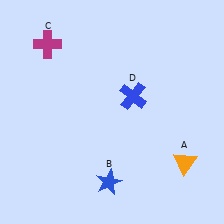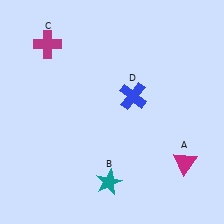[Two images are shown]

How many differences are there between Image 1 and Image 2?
There are 2 differences between the two images.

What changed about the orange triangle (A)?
In Image 1, A is orange. In Image 2, it changed to magenta.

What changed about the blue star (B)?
In Image 1, B is blue. In Image 2, it changed to teal.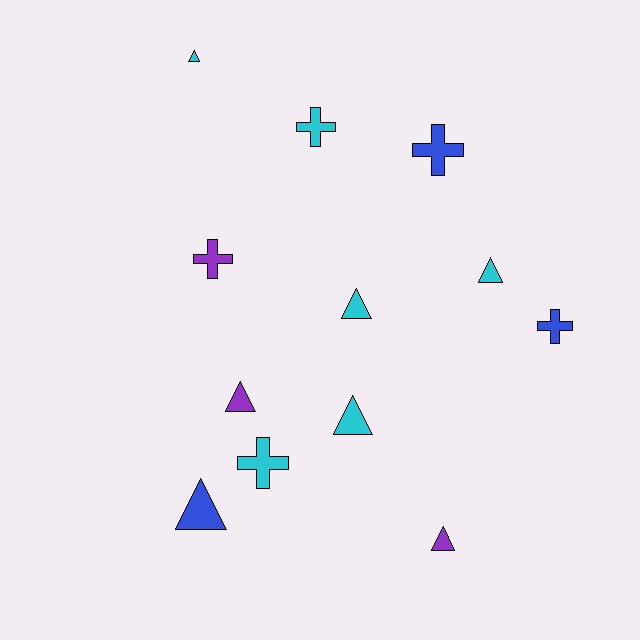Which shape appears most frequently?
Triangle, with 7 objects.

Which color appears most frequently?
Cyan, with 6 objects.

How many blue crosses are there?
There are 2 blue crosses.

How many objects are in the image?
There are 12 objects.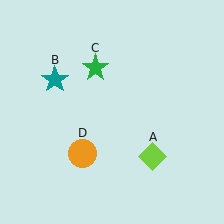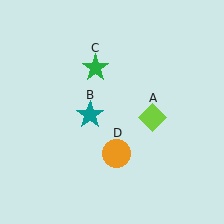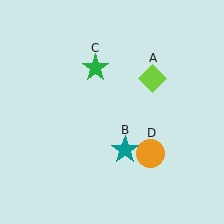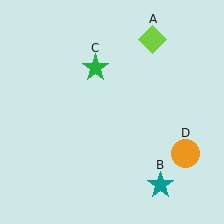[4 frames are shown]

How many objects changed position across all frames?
3 objects changed position: lime diamond (object A), teal star (object B), orange circle (object D).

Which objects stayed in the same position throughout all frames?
Green star (object C) remained stationary.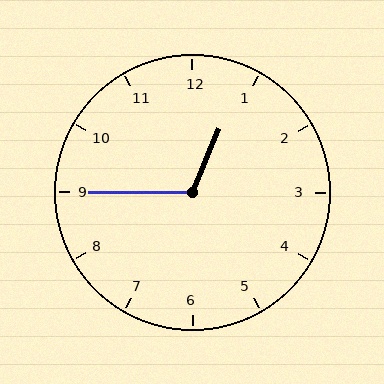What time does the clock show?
12:45.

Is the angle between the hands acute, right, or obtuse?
It is obtuse.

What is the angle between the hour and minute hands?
Approximately 112 degrees.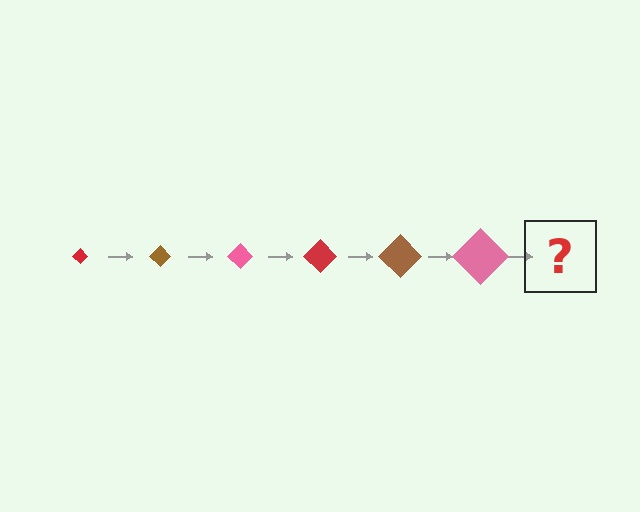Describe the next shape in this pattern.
It should be a red diamond, larger than the previous one.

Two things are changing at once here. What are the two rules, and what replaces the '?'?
The two rules are that the diamond grows larger each step and the color cycles through red, brown, and pink. The '?' should be a red diamond, larger than the previous one.